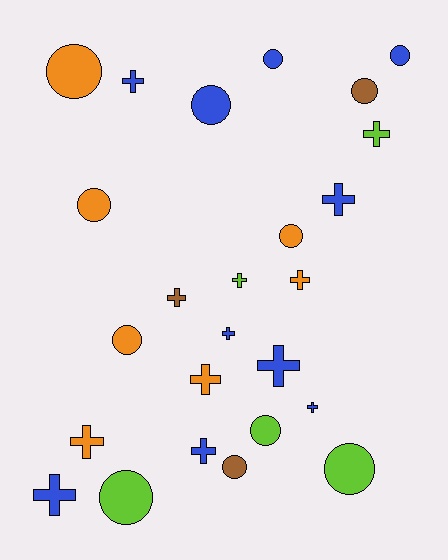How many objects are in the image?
There are 25 objects.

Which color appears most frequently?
Blue, with 10 objects.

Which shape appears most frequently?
Cross, with 13 objects.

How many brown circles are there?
There are 2 brown circles.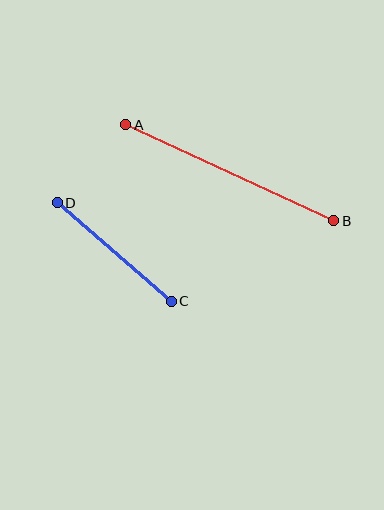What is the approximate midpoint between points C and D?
The midpoint is at approximately (114, 252) pixels.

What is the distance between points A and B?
The distance is approximately 229 pixels.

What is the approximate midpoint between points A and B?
The midpoint is at approximately (230, 173) pixels.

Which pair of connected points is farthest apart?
Points A and B are farthest apart.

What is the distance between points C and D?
The distance is approximately 151 pixels.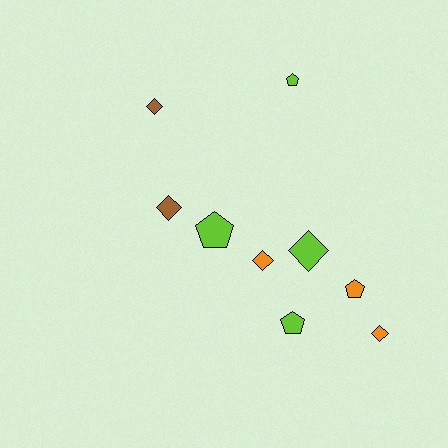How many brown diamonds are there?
There are 2 brown diamonds.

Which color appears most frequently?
Lime, with 4 objects.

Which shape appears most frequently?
Diamond, with 5 objects.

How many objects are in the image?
There are 9 objects.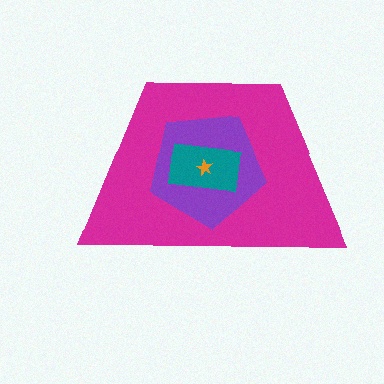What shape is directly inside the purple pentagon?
The teal rectangle.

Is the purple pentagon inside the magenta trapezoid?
Yes.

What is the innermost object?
The orange star.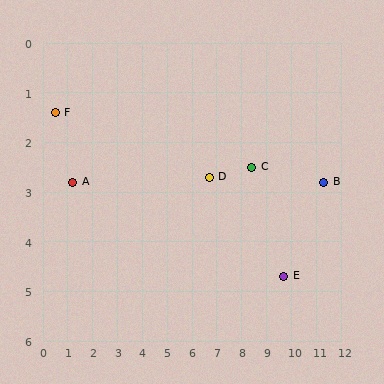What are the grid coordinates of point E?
Point E is at approximately (9.7, 4.7).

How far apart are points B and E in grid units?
Points B and E are about 2.5 grid units apart.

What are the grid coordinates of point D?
Point D is at approximately (6.7, 2.7).